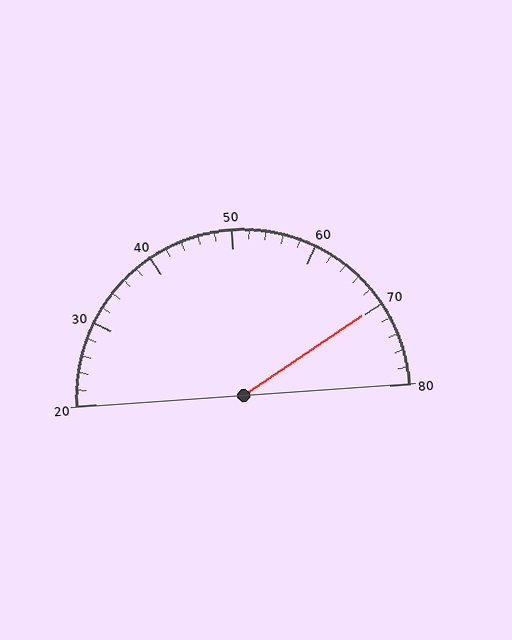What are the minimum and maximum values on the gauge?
The gauge ranges from 20 to 80.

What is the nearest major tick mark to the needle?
The nearest major tick mark is 70.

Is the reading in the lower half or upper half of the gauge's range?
The reading is in the upper half of the range (20 to 80).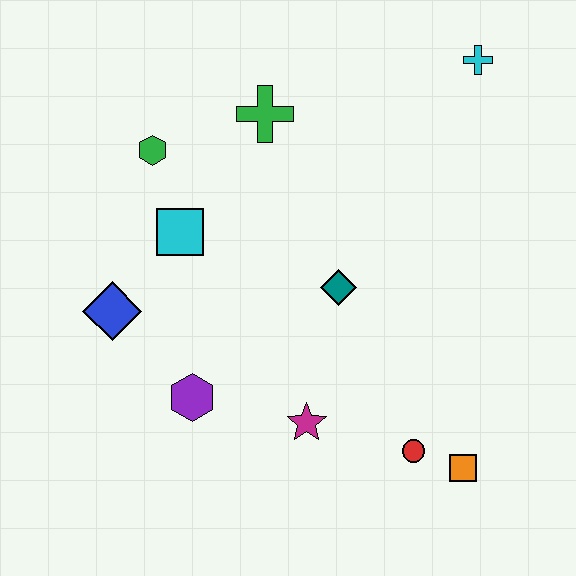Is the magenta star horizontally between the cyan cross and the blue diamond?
Yes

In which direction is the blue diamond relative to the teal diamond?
The blue diamond is to the left of the teal diamond.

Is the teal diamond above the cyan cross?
No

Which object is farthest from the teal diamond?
The cyan cross is farthest from the teal diamond.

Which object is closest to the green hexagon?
The cyan square is closest to the green hexagon.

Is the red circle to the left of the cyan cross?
Yes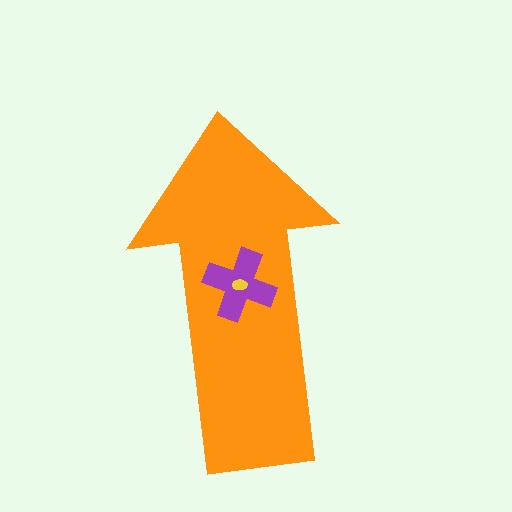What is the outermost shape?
The orange arrow.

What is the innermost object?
The yellow ellipse.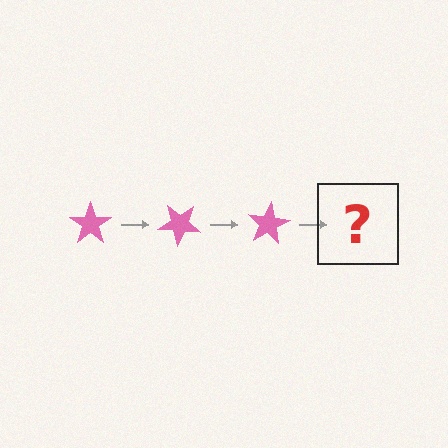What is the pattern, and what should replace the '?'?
The pattern is that the star rotates 40 degrees each step. The '?' should be a pink star rotated 120 degrees.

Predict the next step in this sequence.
The next step is a pink star rotated 120 degrees.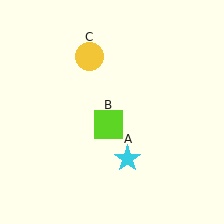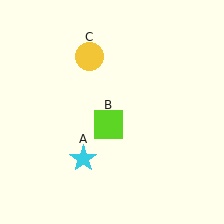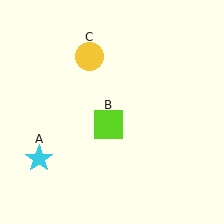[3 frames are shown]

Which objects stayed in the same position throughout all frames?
Lime square (object B) and yellow circle (object C) remained stationary.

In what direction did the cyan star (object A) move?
The cyan star (object A) moved left.